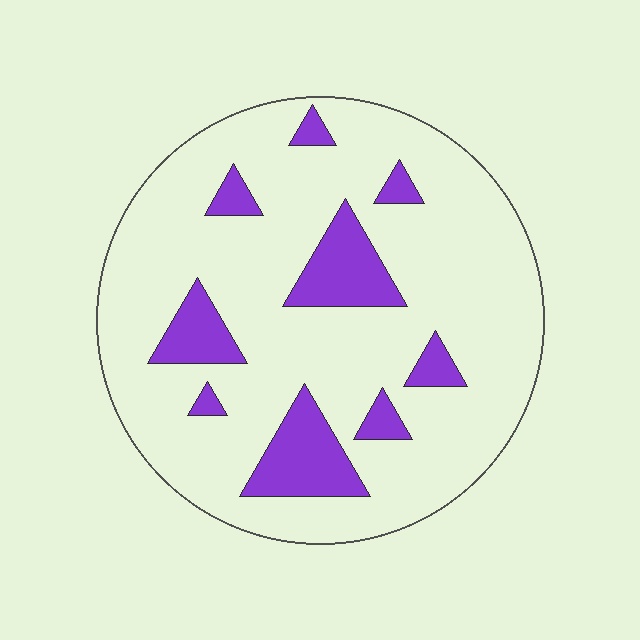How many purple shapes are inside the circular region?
9.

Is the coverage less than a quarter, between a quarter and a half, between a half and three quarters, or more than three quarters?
Less than a quarter.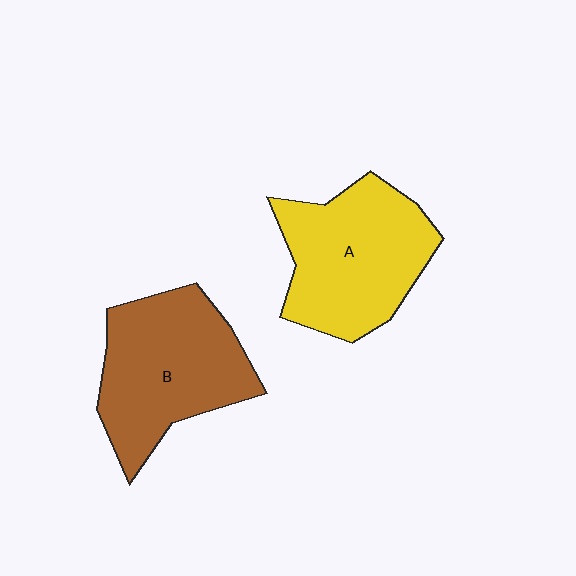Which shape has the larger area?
Shape B (brown).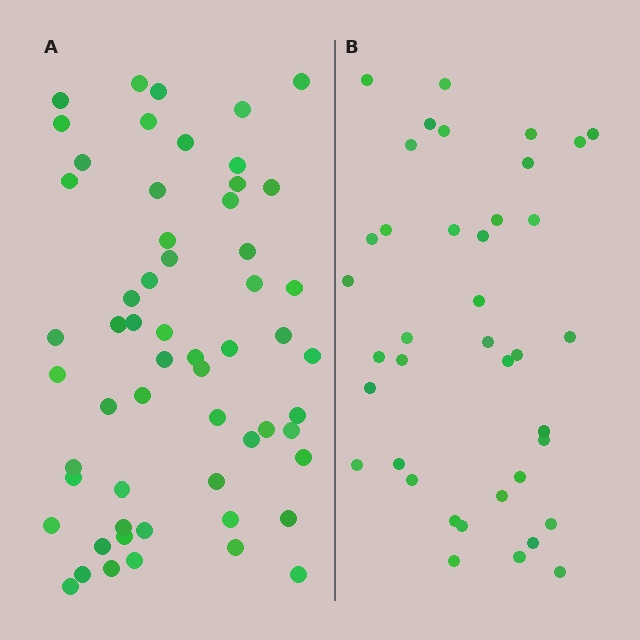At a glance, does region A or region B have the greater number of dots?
Region A (the left region) has more dots.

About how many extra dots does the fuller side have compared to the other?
Region A has approximately 20 more dots than region B.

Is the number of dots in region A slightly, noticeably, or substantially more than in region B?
Region A has substantially more. The ratio is roughly 1.5 to 1.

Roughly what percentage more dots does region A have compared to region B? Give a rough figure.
About 50% more.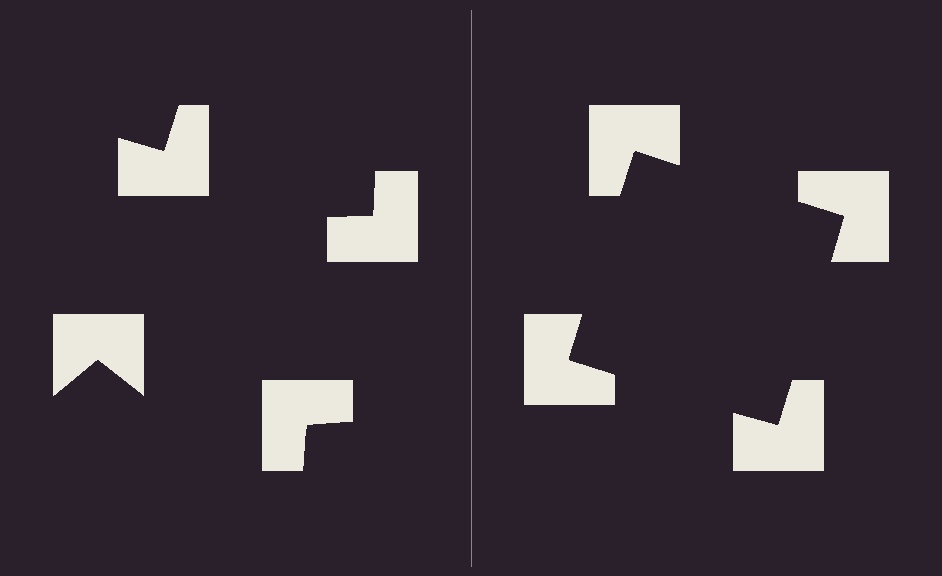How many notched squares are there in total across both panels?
8 — 4 on each side.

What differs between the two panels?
The notched squares are positioned identically on both sides; only the wedge orientations differ. On the right they align to a square; on the left they are misaligned.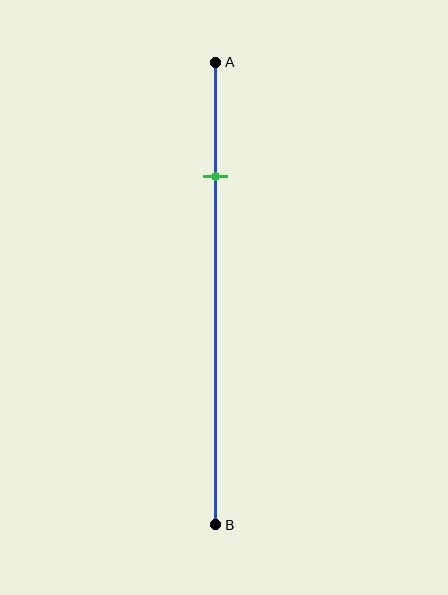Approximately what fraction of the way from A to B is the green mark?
The green mark is approximately 25% of the way from A to B.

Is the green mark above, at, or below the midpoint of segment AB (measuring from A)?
The green mark is above the midpoint of segment AB.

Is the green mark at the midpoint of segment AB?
No, the mark is at about 25% from A, not at the 50% midpoint.